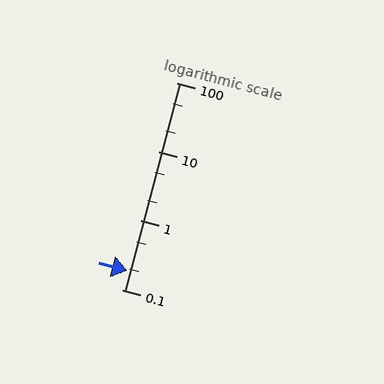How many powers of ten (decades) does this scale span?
The scale spans 3 decades, from 0.1 to 100.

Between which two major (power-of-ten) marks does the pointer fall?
The pointer is between 0.1 and 1.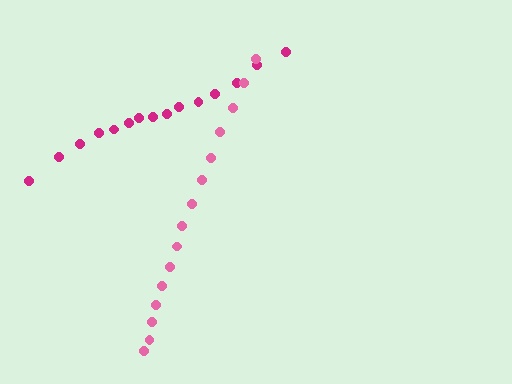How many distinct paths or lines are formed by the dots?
There are 2 distinct paths.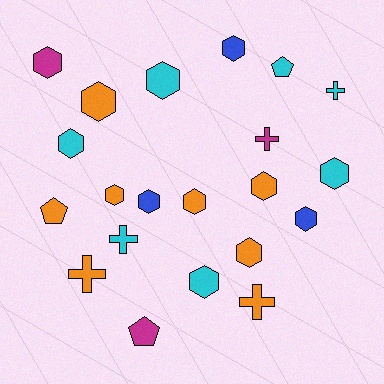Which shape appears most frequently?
Hexagon, with 13 objects.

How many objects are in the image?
There are 21 objects.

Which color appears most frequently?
Orange, with 8 objects.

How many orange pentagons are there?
There is 1 orange pentagon.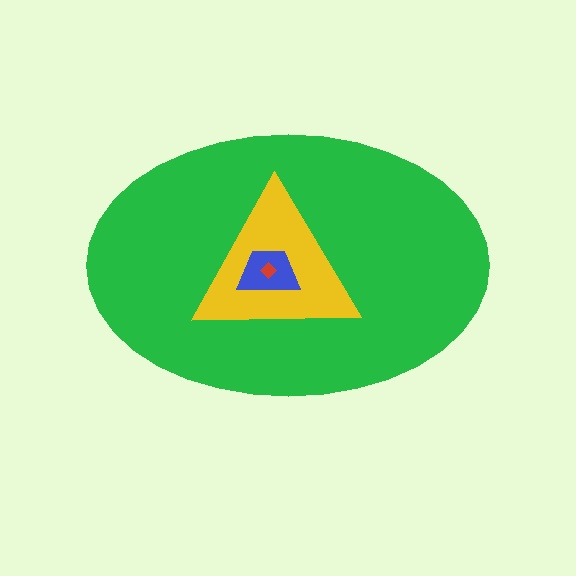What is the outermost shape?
The green ellipse.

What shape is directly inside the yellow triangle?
The blue trapezoid.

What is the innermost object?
The red diamond.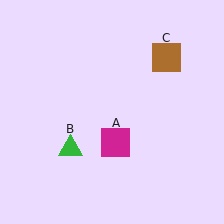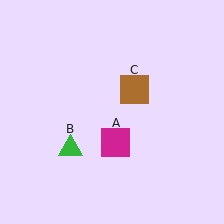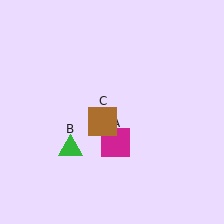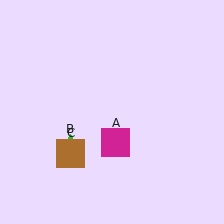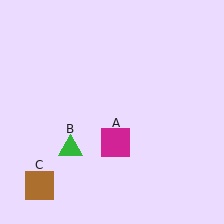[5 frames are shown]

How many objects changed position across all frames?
1 object changed position: brown square (object C).